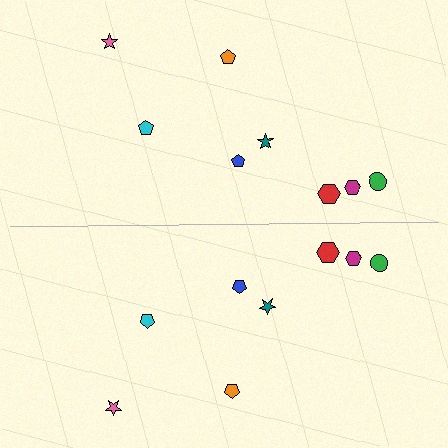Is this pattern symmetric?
Yes, this pattern has bilateral (reflection) symmetry.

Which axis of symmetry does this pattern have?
The pattern has a horizontal axis of symmetry running through the center of the image.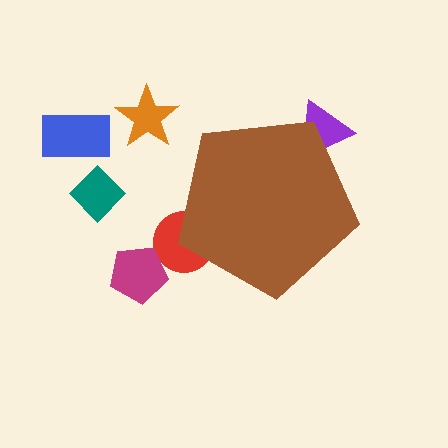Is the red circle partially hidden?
Yes, the red circle is partially hidden behind the brown pentagon.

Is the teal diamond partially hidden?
No, the teal diamond is fully visible.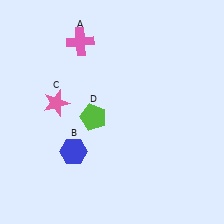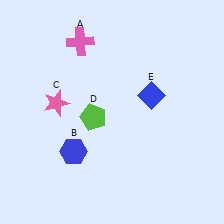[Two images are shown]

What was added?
A blue diamond (E) was added in Image 2.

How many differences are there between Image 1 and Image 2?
There is 1 difference between the two images.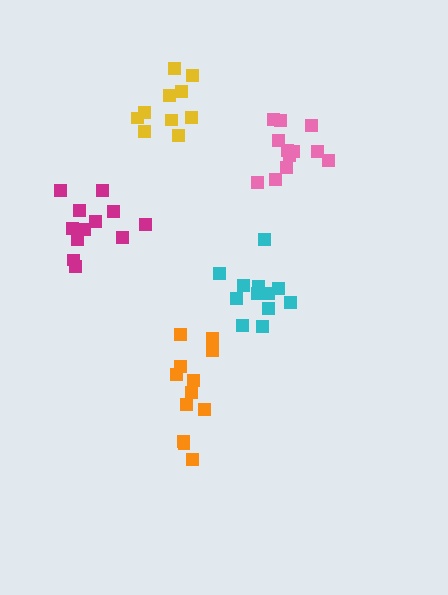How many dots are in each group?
Group 1: 10 dots, Group 2: 12 dots, Group 3: 12 dots, Group 4: 12 dots, Group 5: 12 dots (58 total).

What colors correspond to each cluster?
The clusters are colored: yellow, orange, magenta, pink, cyan.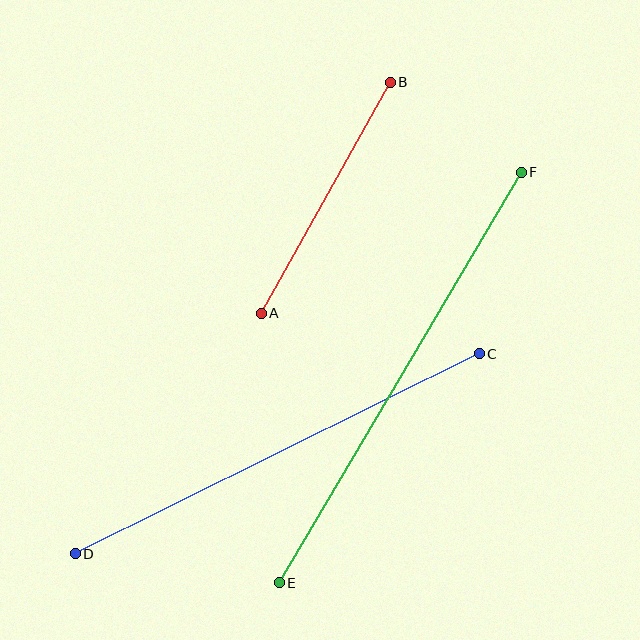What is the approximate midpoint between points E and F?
The midpoint is at approximately (400, 377) pixels.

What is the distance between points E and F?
The distance is approximately 477 pixels.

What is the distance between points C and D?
The distance is approximately 451 pixels.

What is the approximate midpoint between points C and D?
The midpoint is at approximately (277, 454) pixels.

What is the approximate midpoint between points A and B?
The midpoint is at approximately (326, 198) pixels.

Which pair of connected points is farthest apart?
Points E and F are farthest apart.